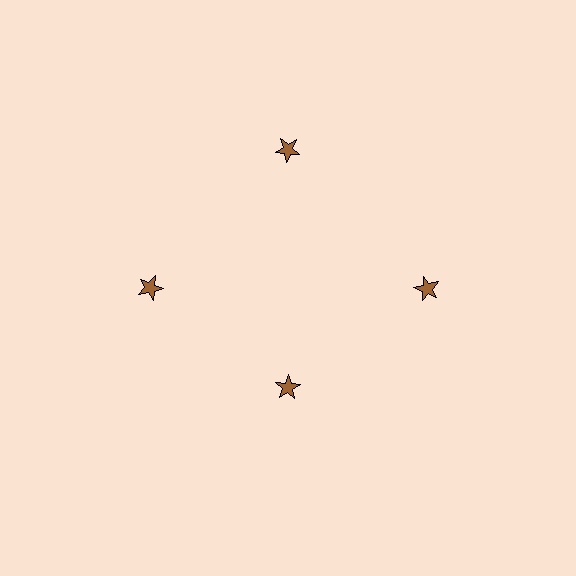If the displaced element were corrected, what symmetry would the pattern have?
It would have 4-fold rotational symmetry — the pattern would map onto itself every 90 degrees.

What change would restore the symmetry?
The symmetry would be restored by moving it outward, back onto the ring so that all 4 stars sit at equal angles and equal distance from the center.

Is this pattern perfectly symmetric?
No. The 4 brown stars are arranged in a ring, but one element near the 6 o'clock position is pulled inward toward the center, breaking the 4-fold rotational symmetry.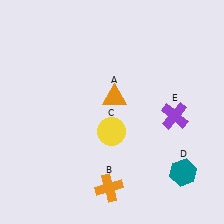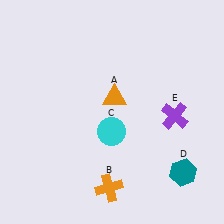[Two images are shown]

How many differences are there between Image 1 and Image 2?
There is 1 difference between the two images.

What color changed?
The circle (C) changed from yellow in Image 1 to cyan in Image 2.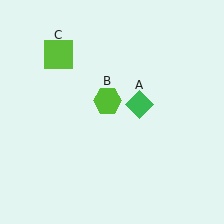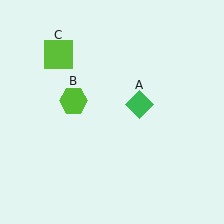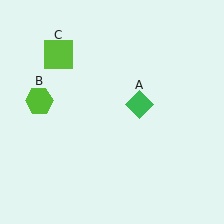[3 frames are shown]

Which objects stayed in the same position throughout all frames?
Green diamond (object A) and lime square (object C) remained stationary.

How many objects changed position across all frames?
1 object changed position: lime hexagon (object B).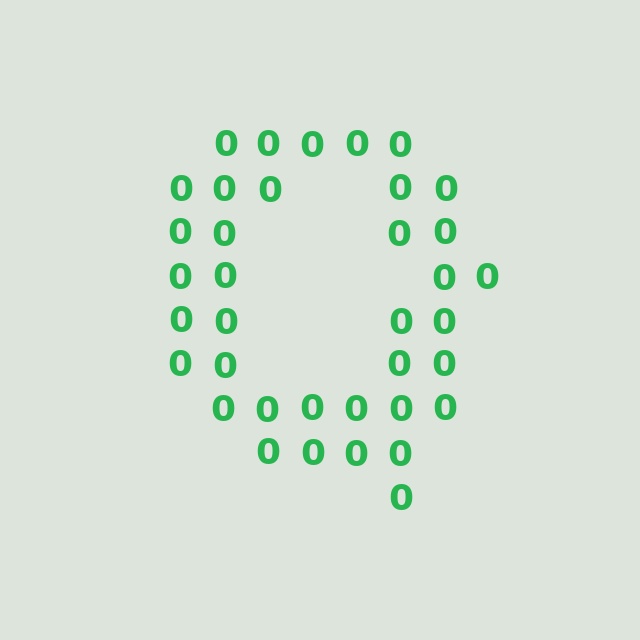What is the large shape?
The large shape is the letter Q.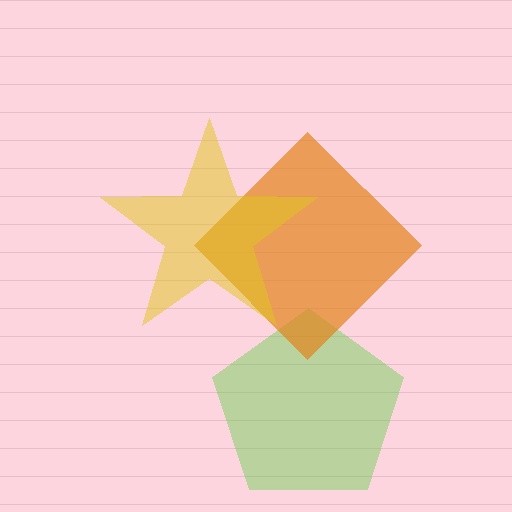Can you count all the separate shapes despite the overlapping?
Yes, there are 3 separate shapes.